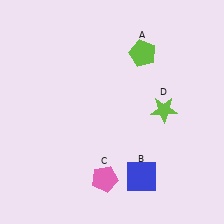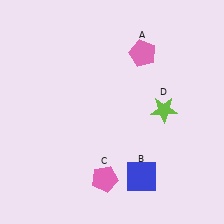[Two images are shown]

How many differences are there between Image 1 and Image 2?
There is 1 difference between the two images.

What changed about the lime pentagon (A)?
In Image 1, A is lime. In Image 2, it changed to pink.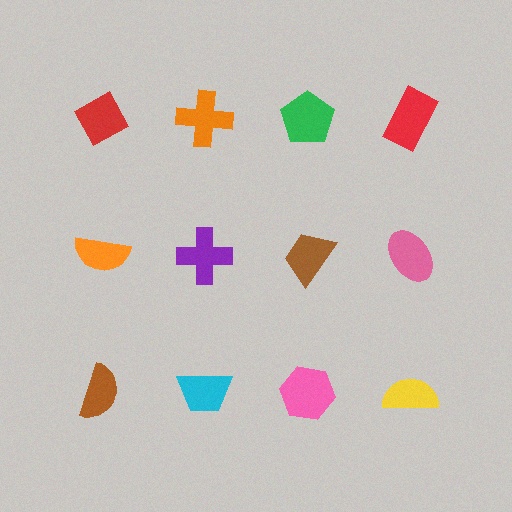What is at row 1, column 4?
A red rectangle.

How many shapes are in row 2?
4 shapes.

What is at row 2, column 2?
A purple cross.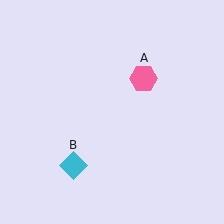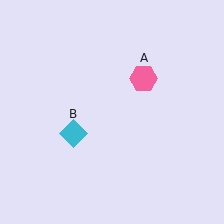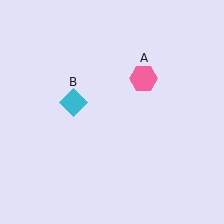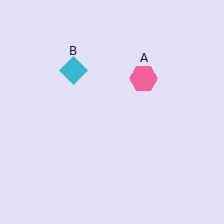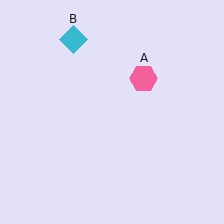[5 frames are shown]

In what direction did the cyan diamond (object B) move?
The cyan diamond (object B) moved up.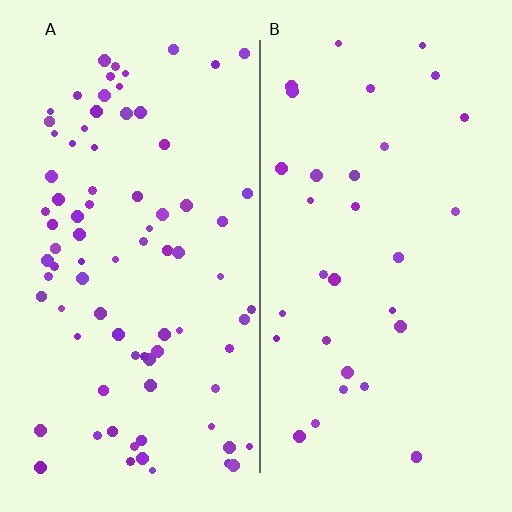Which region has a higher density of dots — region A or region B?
A (the left).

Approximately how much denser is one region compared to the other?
Approximately 2.5× — region A over region B.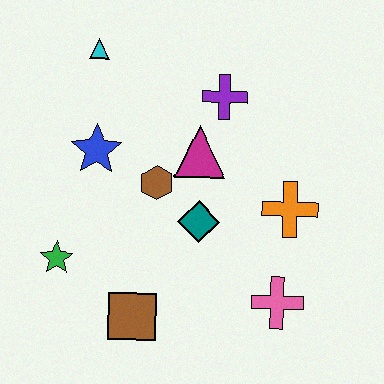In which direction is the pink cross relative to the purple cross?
The pink cross is below the purple cross.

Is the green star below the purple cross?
Yes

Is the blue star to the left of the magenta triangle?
Yes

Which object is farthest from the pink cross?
The cyan triangle is farthest from the pink cross.